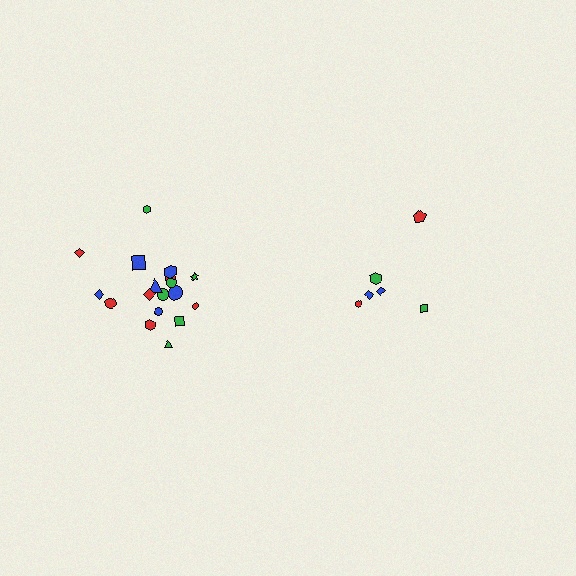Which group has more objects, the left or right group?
The left group.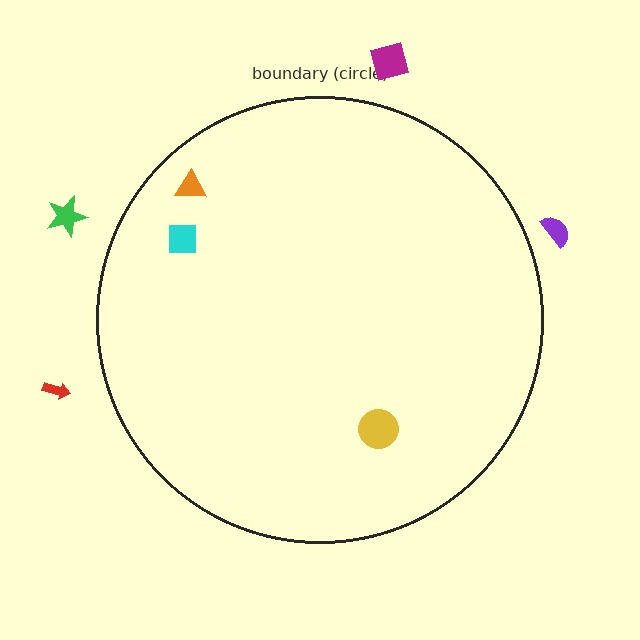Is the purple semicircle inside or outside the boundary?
Outside.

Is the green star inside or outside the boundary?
Outside.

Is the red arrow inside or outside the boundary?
Outside.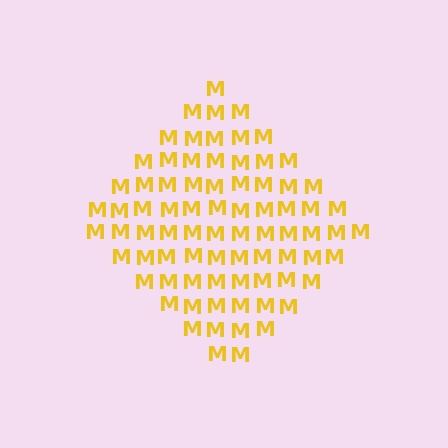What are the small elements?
The small elements are letter M's.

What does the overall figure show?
The overall figure shows a diamond.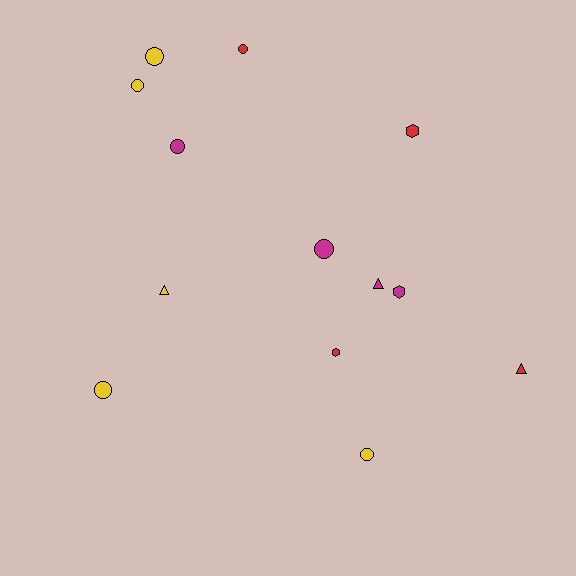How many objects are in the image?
There are 13 objects.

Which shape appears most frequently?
Circle, with 7 objects.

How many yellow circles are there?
There are 4 yellow circles.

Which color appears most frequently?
Yellow, with 5 objects.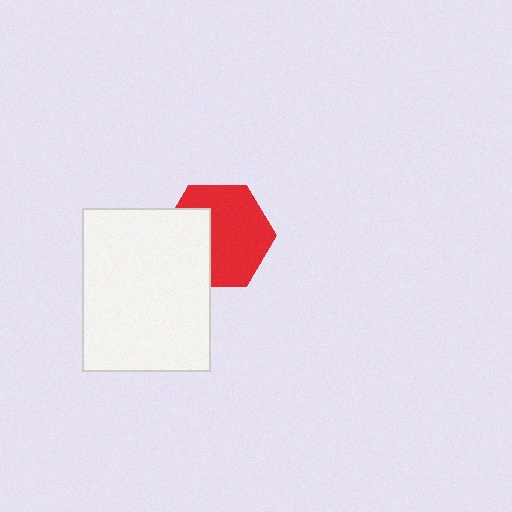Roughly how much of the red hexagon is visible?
About half of it is visible (roughly 64%).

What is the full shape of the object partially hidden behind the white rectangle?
The partially hidden object is a red hexagon.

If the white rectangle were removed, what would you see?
You would see the complete red hexagon.